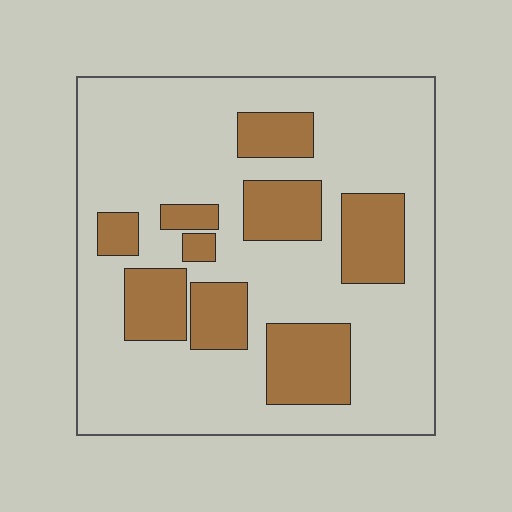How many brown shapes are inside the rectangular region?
9.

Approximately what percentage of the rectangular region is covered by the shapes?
Approximately 25%.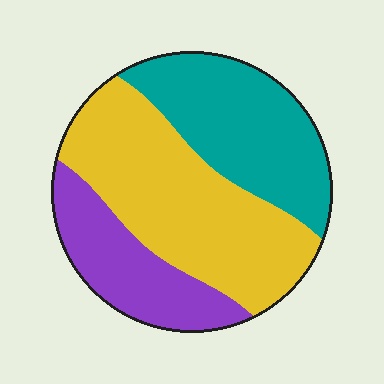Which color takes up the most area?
Yellow, at roughly 45%.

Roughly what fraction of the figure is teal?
Teal takes up between a quarter and a half of the figure.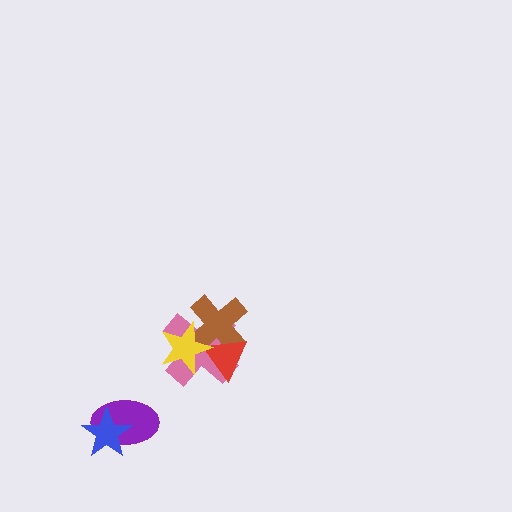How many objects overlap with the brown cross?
3 objects overlap with the brown cross.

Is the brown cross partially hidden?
Yes, it is partially covered by another shape.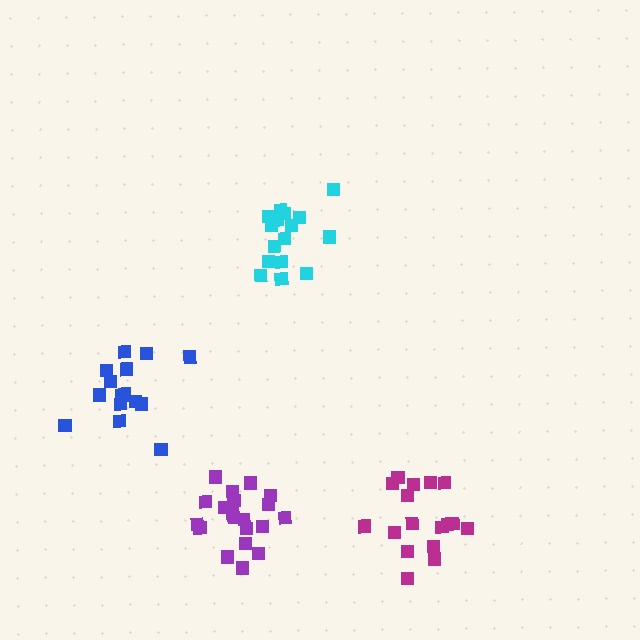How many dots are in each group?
Group 1: 17 dots, Group 2: 21 dots, Group 3: 15 dots, Group 4: 17 dots (70 total).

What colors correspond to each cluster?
The clusters are colored: cyan, purple, blue, magenta.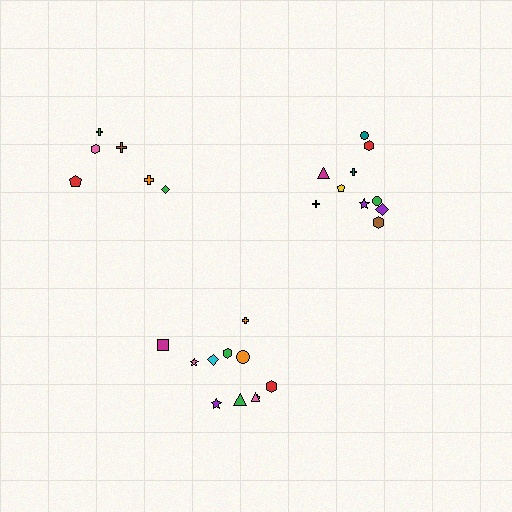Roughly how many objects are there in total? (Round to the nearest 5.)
Roughly 30 objects in total.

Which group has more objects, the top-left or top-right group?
The top-right group.